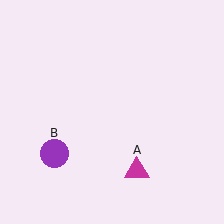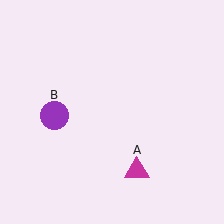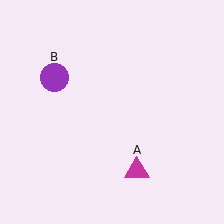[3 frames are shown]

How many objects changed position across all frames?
1 object changed position: purple circle (object B).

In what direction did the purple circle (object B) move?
The purple circle (object B) moved up.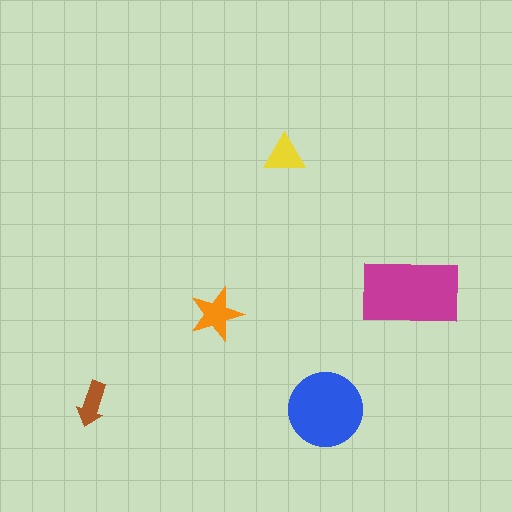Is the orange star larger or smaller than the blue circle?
Smaller.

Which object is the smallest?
The brown arrow.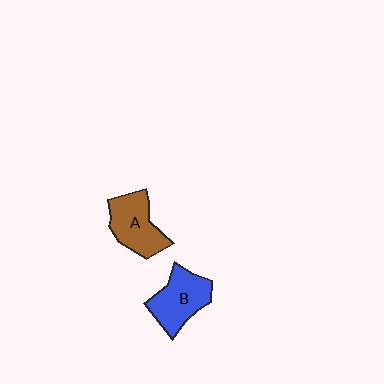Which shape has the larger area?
Shape B (blue).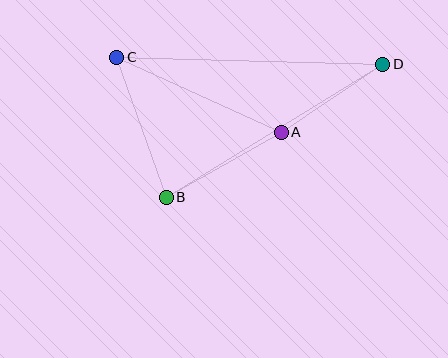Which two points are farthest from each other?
Points C and D are farthest from each other.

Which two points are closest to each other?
Points A and D are closest to each other.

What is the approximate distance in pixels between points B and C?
The distance between B and C is approximately 148 pixels.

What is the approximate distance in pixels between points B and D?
The distance between B and D is approximately 254 pixels.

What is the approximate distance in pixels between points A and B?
The distance between A and B is approximately 132 pixels.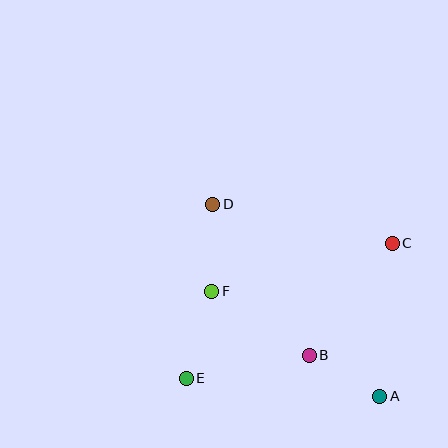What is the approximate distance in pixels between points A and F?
The distance between A and F is approximately 198 pixels.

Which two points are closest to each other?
Points A and B are closest to each other.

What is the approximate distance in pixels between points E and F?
The distance between E and F is approximately 90 pixels.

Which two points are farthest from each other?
Points A and D are farthest from each other.